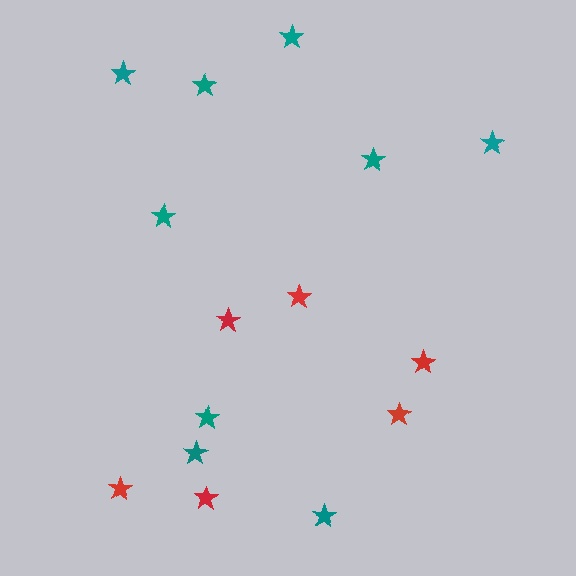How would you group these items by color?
There are 2 groups: one group of red stars (6) and one group of teal stars (9).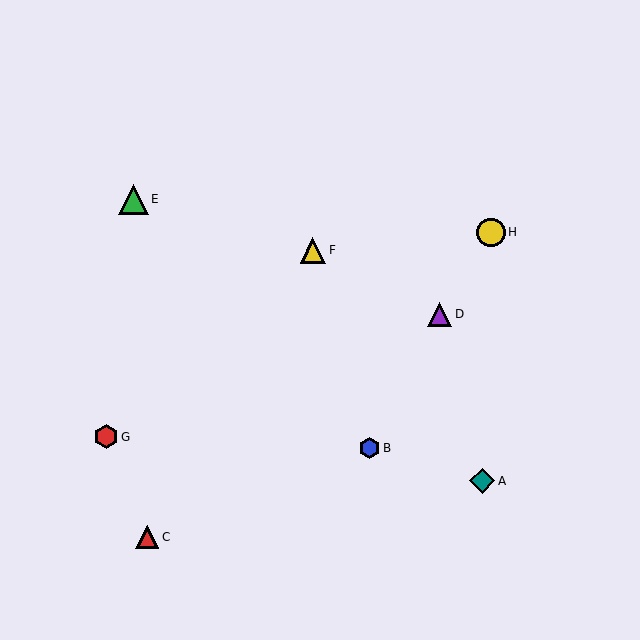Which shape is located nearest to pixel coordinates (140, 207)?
The green triangle (labeled E) at (133, 199) is nearest to that location.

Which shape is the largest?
The green triangle (labeled E) is the largest.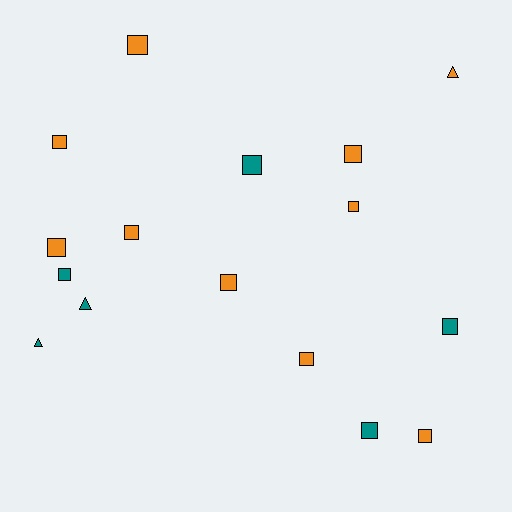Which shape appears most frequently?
Square, with 13 objects.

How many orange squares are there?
There are 9 orange squares.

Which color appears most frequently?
Orange, with 10 objects.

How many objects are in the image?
There are 16 objects.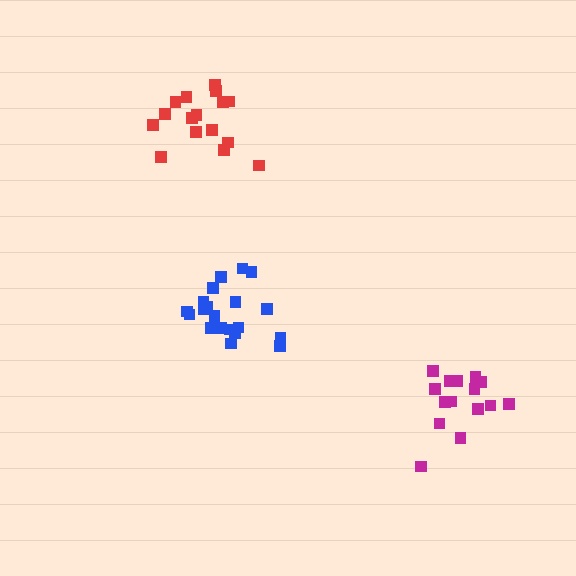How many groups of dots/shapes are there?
There are 3 groups.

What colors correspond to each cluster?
The clusters are colored: magenta, blue, red.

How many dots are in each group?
Group 1: 15 dots, Group 2: 20 dots, Group 3: 16 dots (51 total).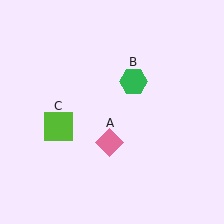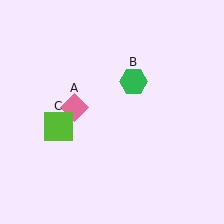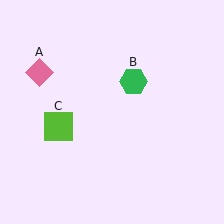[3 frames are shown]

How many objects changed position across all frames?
1 object changed position: pink diamond (object A).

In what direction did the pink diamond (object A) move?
The pink diamond (object A) moved up and to the left.